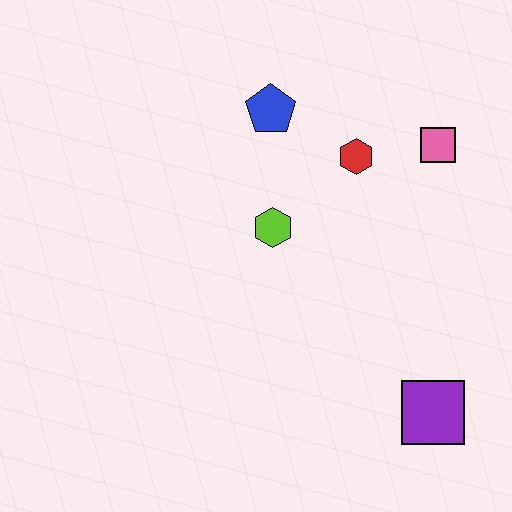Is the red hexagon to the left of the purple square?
Yes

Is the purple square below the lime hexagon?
Yes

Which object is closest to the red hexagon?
The pink square is closest to the red hexagon.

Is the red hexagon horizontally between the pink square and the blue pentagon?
Yes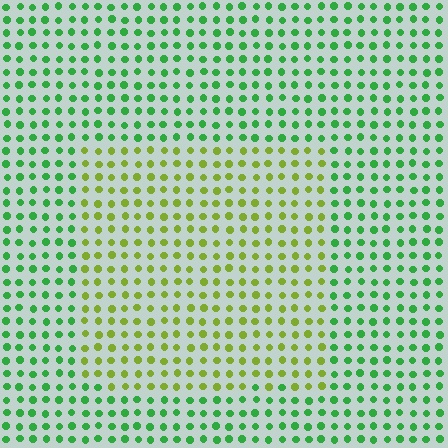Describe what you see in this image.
The image is filled with small green elements in a uniform arrangement. A rectangle-shaped region is visible where the elements are tinted to a slightly different hue, forming a subtle color boundary.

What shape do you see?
I see a rectangle.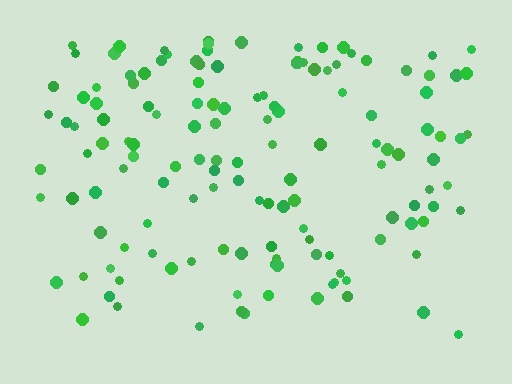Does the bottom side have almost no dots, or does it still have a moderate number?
Still a moderate number, just noticeably fewer than the top.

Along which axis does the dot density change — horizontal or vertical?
Vertical.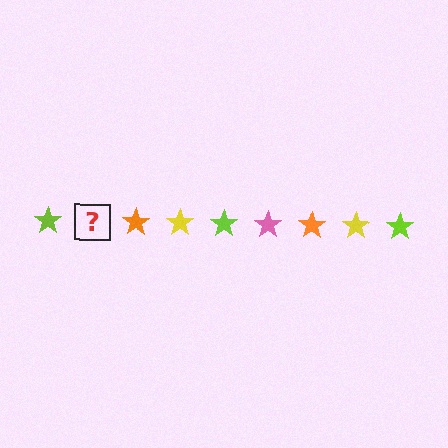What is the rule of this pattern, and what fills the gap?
The rule is that the pattern cycles through lime, pink, orange, yellow stars. The gap should be filled with a pink star.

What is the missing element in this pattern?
The missing element is a pink star.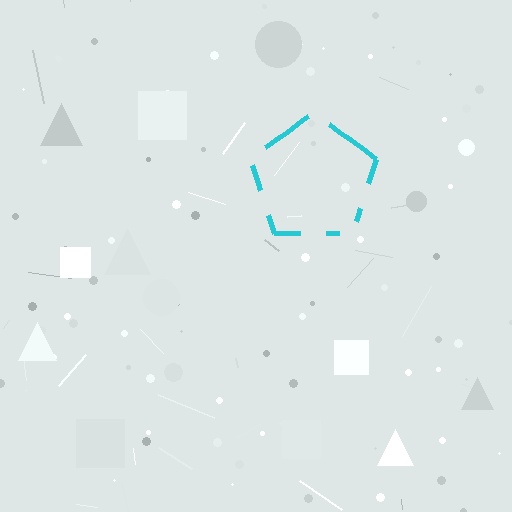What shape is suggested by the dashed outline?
The dashed outline suggests a pentagon.